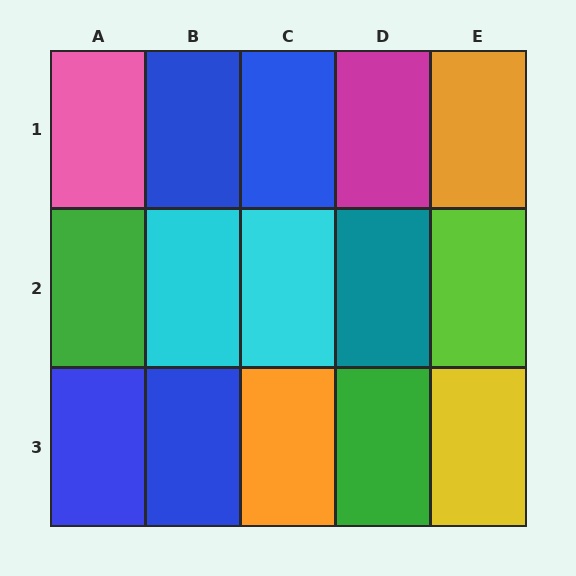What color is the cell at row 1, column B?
Blue.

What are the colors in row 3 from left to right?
Blue, blue, orange, green, yellow.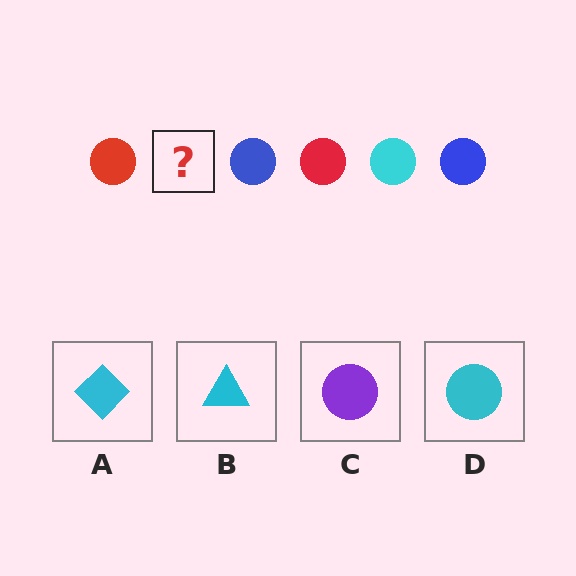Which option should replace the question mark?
Option D.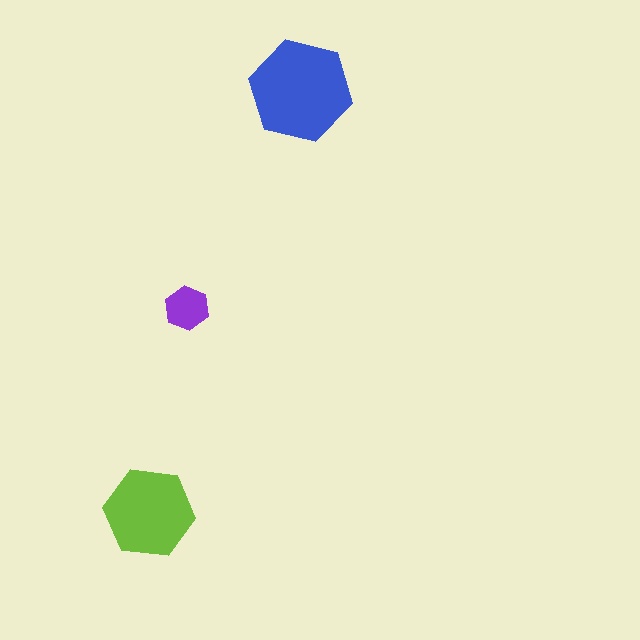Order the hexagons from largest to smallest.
the blue one, the lime one, the purple one.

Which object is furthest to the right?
The blue hexagon is rightmost.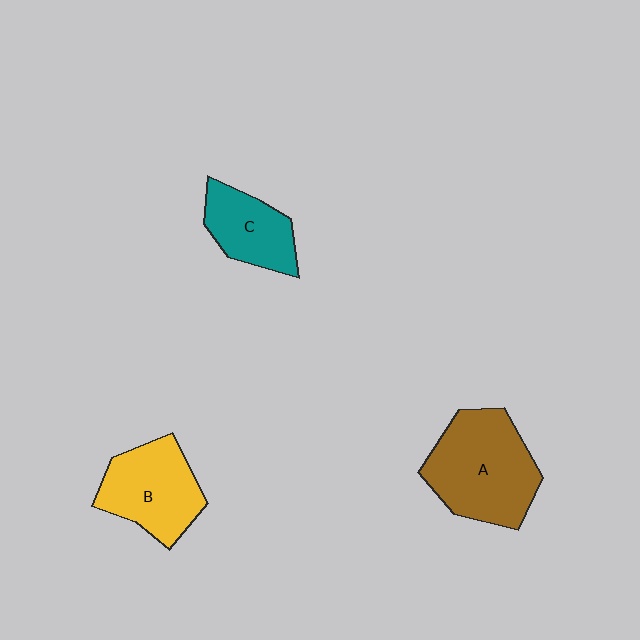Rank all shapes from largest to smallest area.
From largest to smallest: A (brown), B (yellow), C (teal).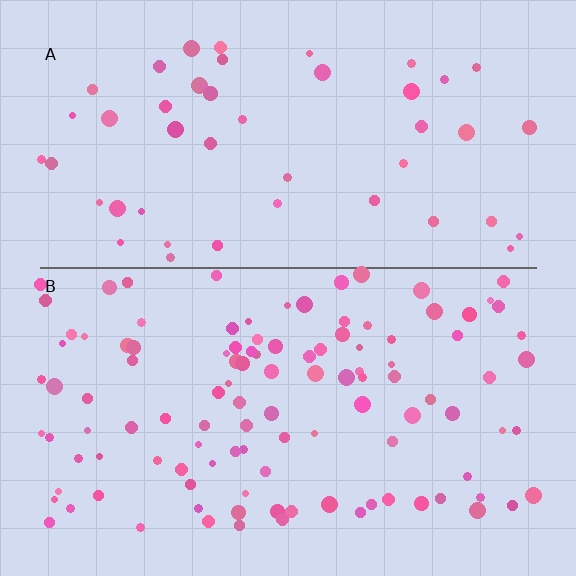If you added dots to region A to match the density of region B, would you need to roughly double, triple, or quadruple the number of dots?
Approximately double.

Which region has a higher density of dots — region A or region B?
B (the bottom).